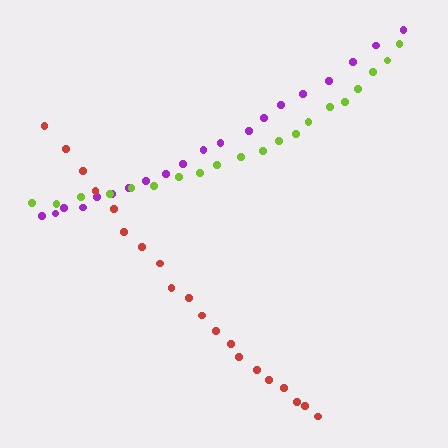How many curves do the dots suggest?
There are 3 distinct paths.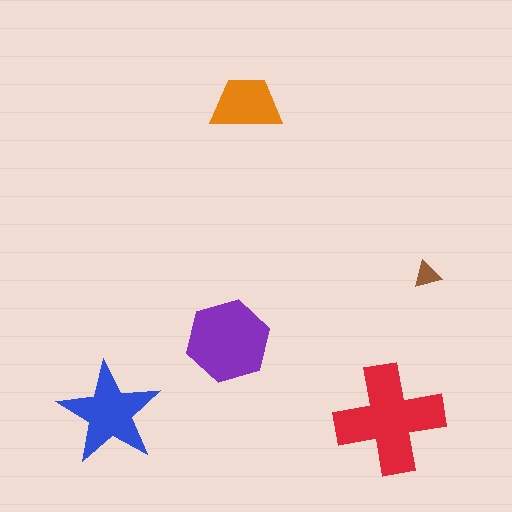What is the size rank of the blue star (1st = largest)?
3rd.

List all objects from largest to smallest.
The red cross, the purple hexagon, the blue star, the orange trapezoid, the brown triangle.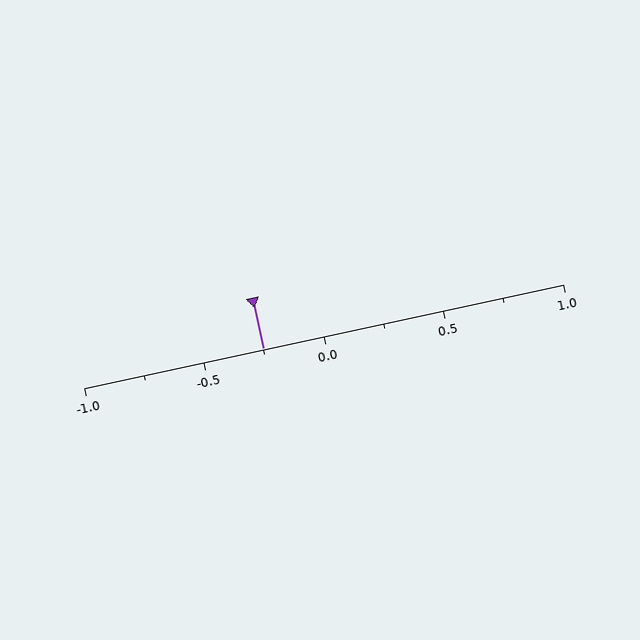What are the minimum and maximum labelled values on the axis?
The axis runs from -1.0 to 1.0.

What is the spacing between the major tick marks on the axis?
The major ticks are spaced 0.5 apart.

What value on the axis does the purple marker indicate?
The marker indicates approximately -0.25.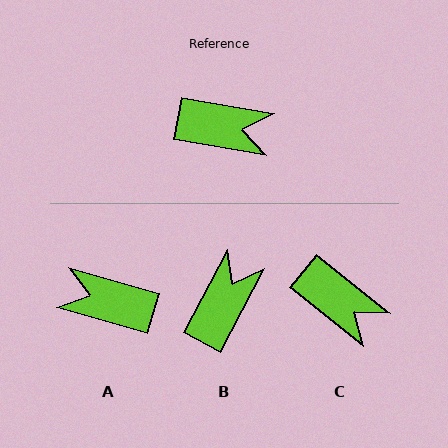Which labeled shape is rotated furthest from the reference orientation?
A, about 174 degrees away.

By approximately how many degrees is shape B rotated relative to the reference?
Approximately 72 degrees counter-clockwise.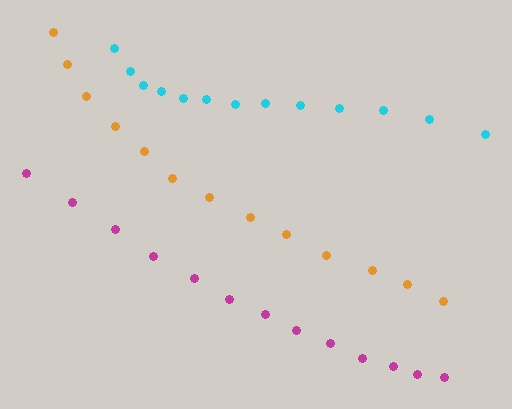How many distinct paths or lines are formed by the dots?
There are 3 distinct paths.